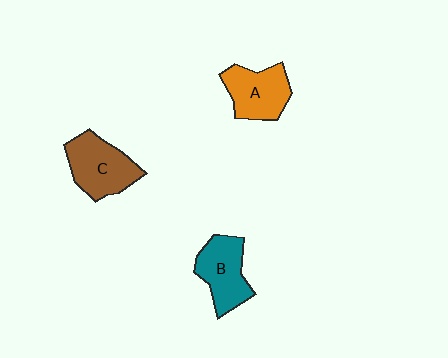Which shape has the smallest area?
Shape A (orange).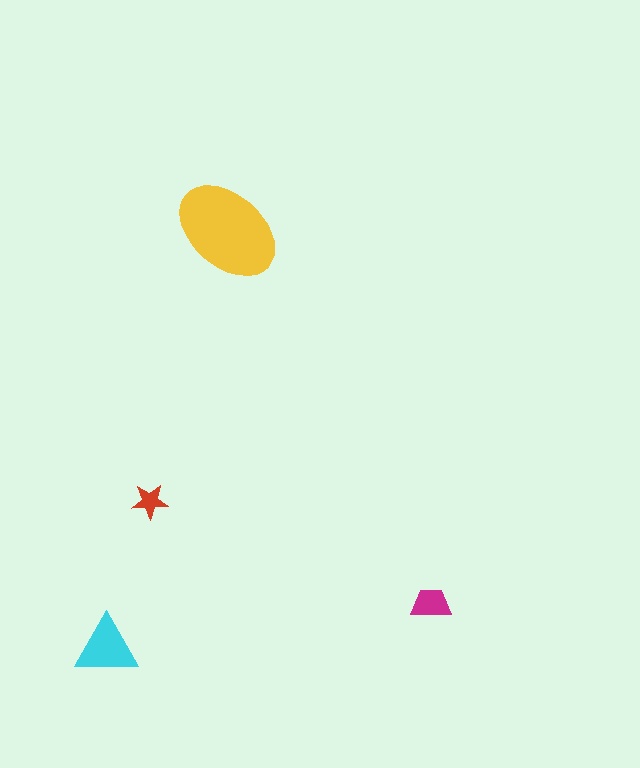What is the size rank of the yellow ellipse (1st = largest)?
1st.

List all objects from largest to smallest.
The yellow ellipse, the cyan triangle, the magenta trapezoid, the red star.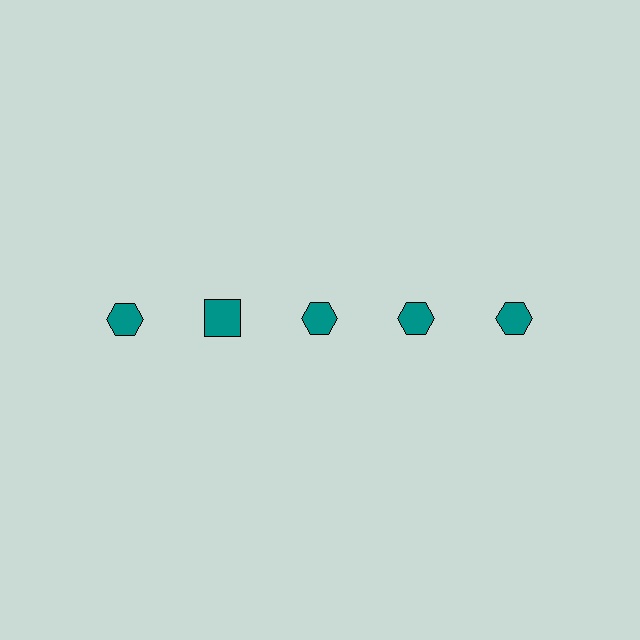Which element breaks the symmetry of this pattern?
The teal square in the top row, second from left column breaks the symmetry. All other shapes are teal hexagons.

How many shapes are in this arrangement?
There are 5 shapes arranged in a grid pattern.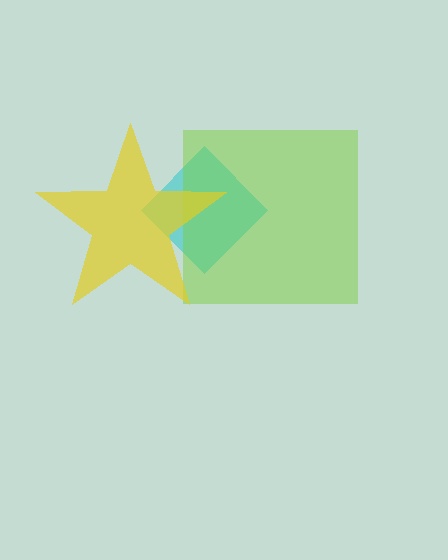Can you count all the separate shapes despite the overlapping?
Yes, there are 3 separate shapes.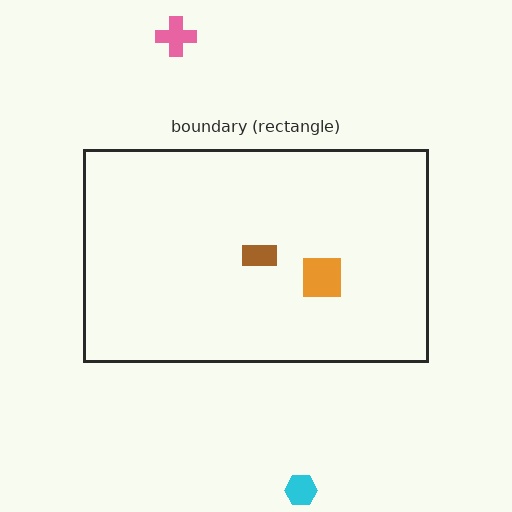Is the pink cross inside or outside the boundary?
Outside.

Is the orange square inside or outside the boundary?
Inside.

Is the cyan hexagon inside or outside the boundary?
Outside.